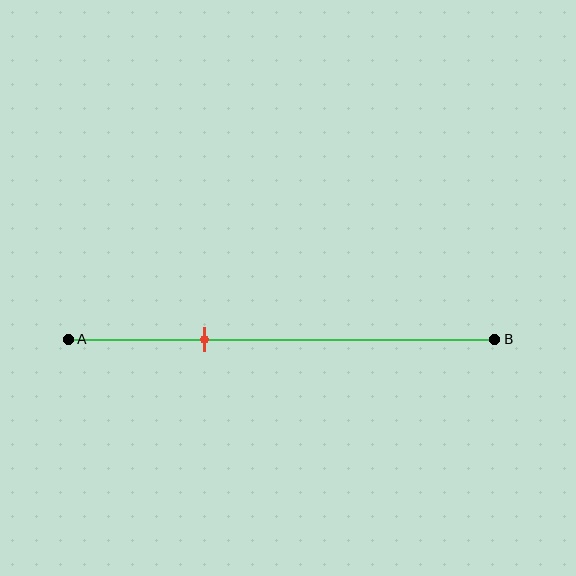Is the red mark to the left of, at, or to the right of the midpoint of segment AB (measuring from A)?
The red mark is to the left of the midpoint of segment AB.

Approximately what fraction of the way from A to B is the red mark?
The red mark is approximately 30% of the way from A to B.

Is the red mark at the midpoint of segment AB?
No, the mark is at about 30% from A, not at the 50% midpoint.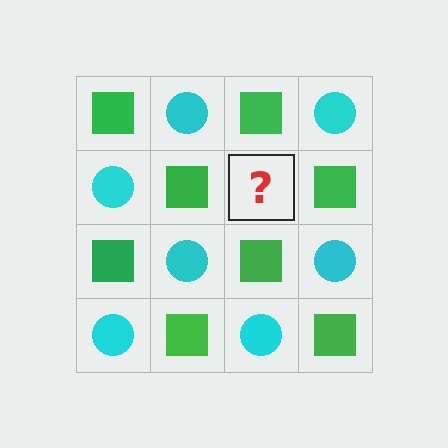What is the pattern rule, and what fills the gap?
The rule is that it alternates green square and cyan circle in a checkerboard pattern. The gap should be filled with a cyan circle.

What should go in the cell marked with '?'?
The missing cell should contain a cyan circle.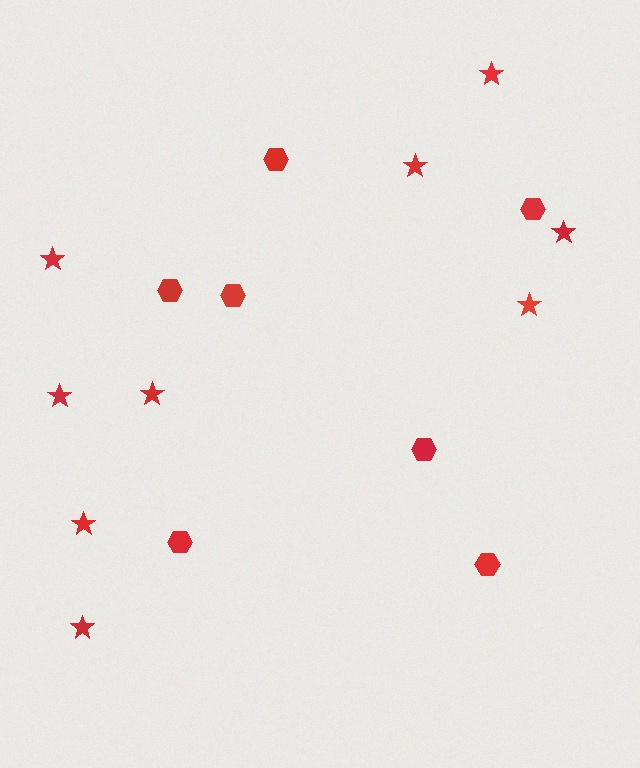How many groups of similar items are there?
There are 2 groups: one group of hexagons (7) and one group of stars (9).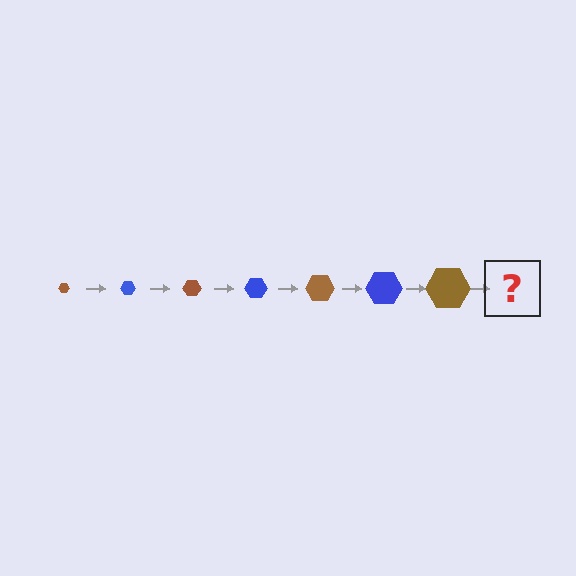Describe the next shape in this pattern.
It should be a blue hexagon, larger than the previous one.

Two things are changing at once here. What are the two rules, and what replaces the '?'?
The two rules are that the hexagon grows larger each step and the color cycles through brown and blue. The '?' should be a blue hexagon, larger than the previous one.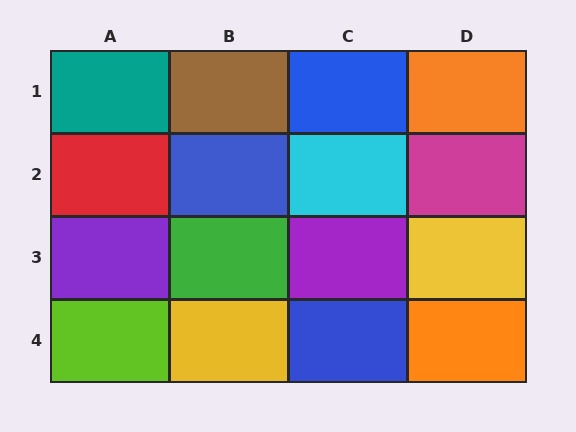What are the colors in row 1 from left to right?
Teal, brown, blue, orange.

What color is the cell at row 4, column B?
Yellow.